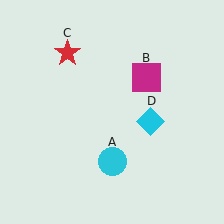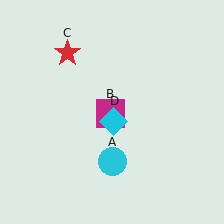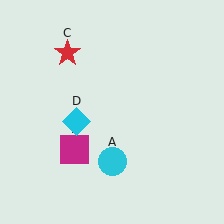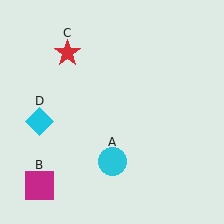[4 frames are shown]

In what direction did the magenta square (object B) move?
The magenta square (object B) moved down and to the left.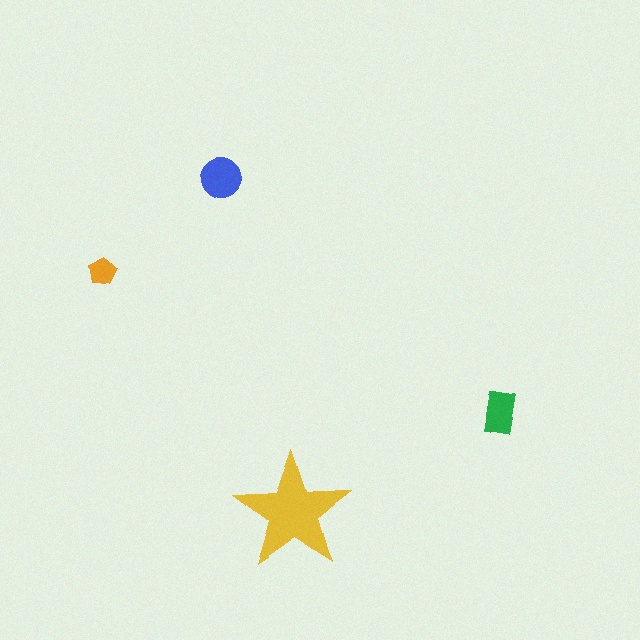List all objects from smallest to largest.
The orange pentagon, the green rectangle, the blue circle, the yellow star.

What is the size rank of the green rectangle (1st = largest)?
3rd.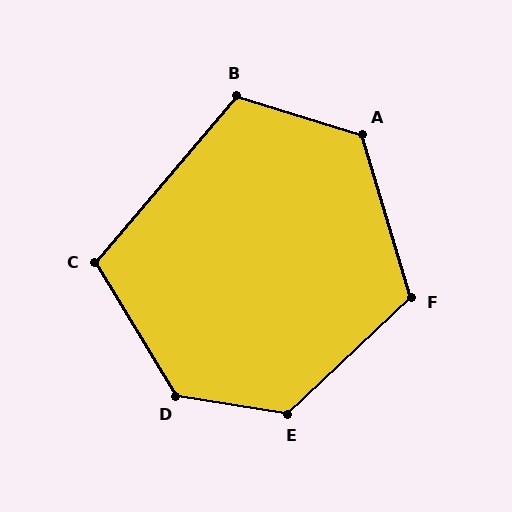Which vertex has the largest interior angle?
D, at approximately 130 degrees.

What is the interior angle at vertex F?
Approximately 116 degrees (obtuse).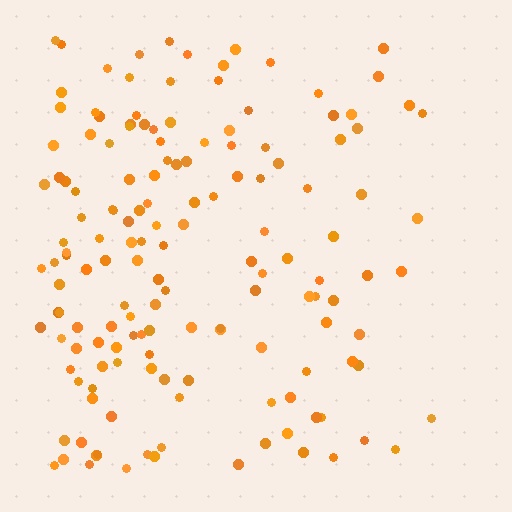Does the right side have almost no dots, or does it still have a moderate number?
Still a moderate number, just noticeably fewer than the left.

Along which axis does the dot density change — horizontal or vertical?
Horizontal.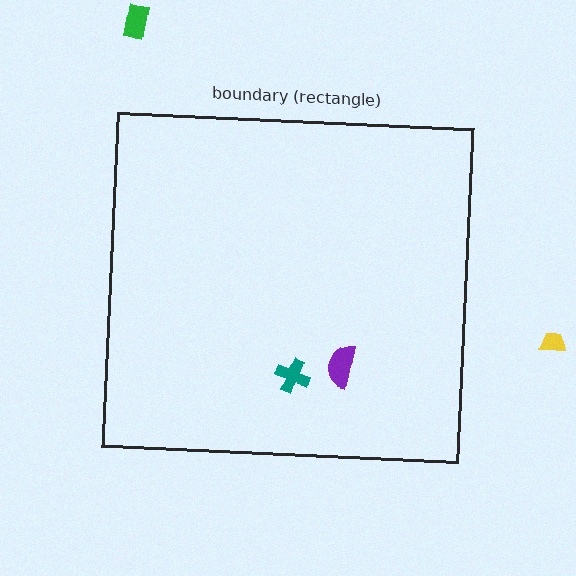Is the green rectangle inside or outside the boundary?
Outside.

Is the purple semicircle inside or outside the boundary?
Inside.